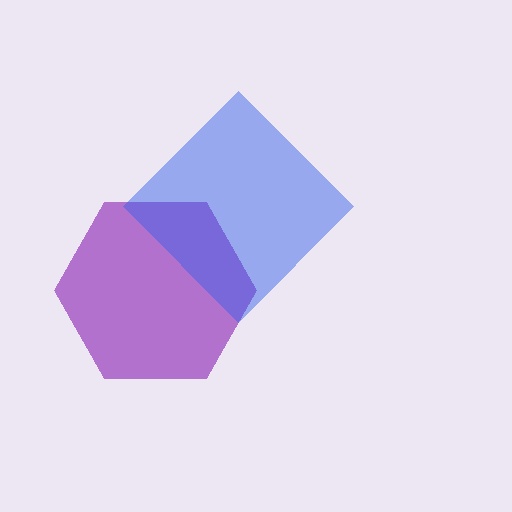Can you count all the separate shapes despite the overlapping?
Yes, there are 2 separate shapes.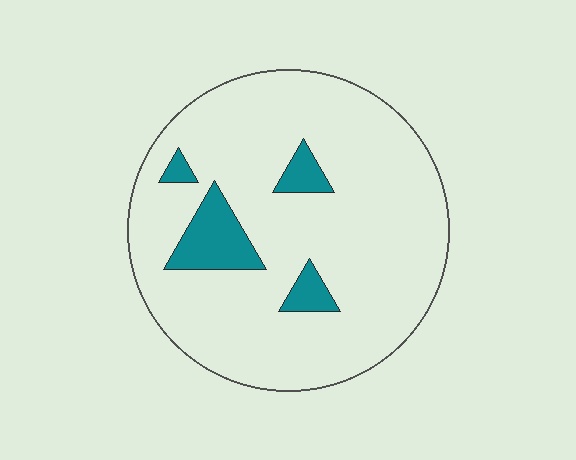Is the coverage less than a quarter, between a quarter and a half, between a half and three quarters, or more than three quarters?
Less than a quarter.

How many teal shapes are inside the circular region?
4.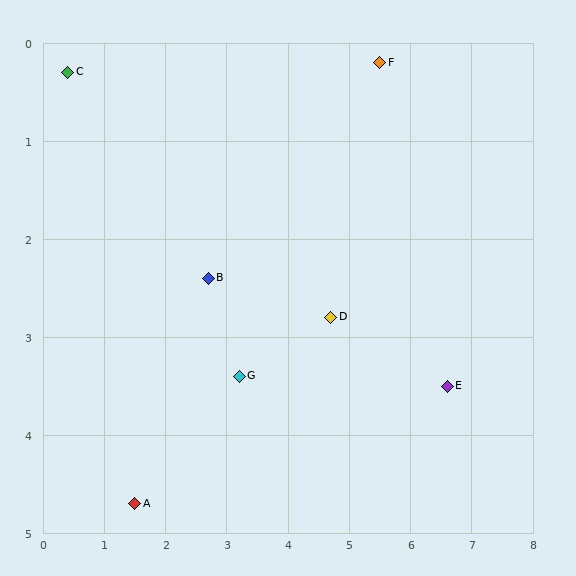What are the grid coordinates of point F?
Point F is at approximately (5.5, 0.2).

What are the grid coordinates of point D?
Point D is at approximately (4.7, 2.8).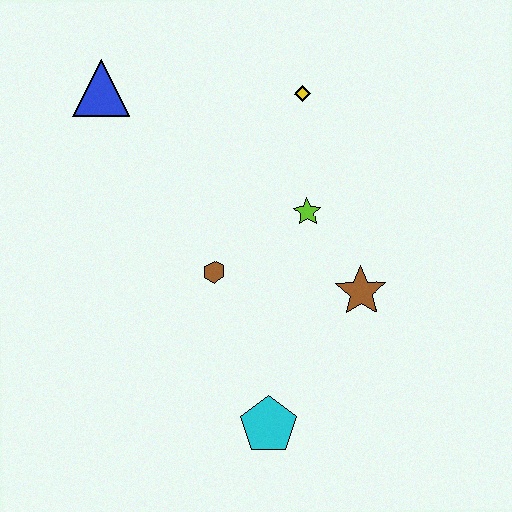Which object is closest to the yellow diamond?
The lime star is closest to the yellow diamond.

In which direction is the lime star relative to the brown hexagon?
The lime star is to the right of the brown hexagon.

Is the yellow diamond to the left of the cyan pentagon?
No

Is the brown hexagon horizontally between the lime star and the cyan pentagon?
No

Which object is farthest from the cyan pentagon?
The blue triangle is farthest from the cyan pentagon.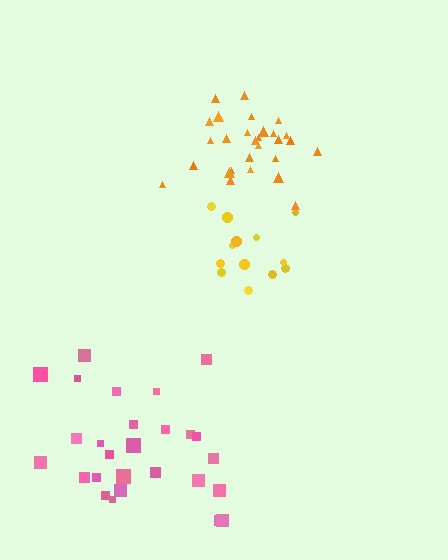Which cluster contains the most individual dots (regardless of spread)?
Orange (28).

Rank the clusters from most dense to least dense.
orange, yellow, pink.